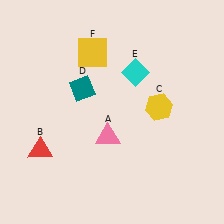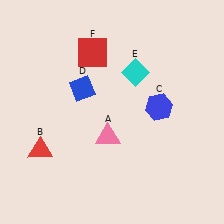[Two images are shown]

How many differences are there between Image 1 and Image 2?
There are 3 differences between the two images.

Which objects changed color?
C changed from yellow to blue. D changed from teal to blue. F changed from yellow to red.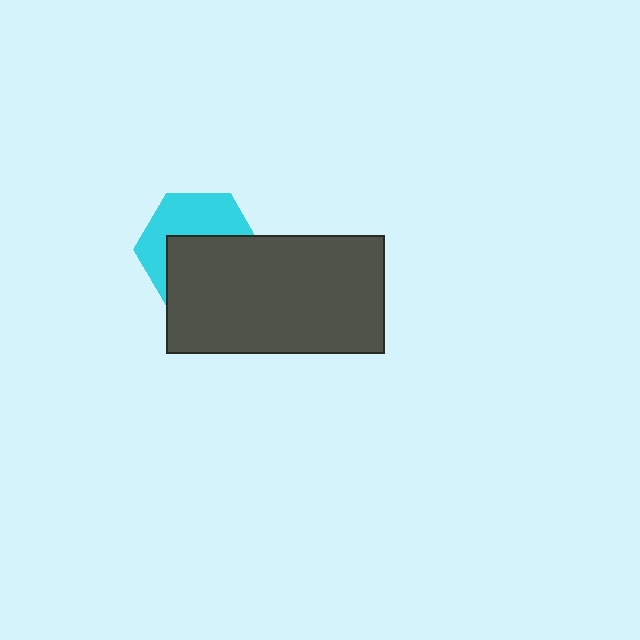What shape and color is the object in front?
The object in front is a dark gray rectangle.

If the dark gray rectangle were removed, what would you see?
You would see the complete cyan hexagon.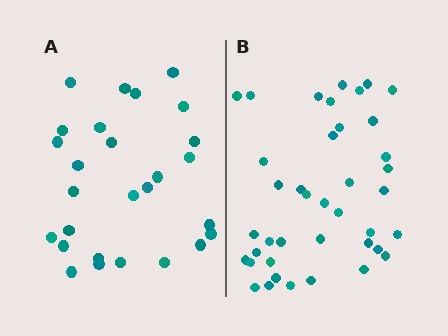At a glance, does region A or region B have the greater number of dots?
Region B (the right region) has more dots.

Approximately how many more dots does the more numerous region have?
Region B has approximately 15 more dots than region A.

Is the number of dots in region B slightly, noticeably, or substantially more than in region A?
Region B has substantially more. The ratio is roughly 1.5 to 1.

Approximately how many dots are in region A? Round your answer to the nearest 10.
About 30 dots. (The exact count is 27, which rounds to 30.)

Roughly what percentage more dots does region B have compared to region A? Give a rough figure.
About 50% more.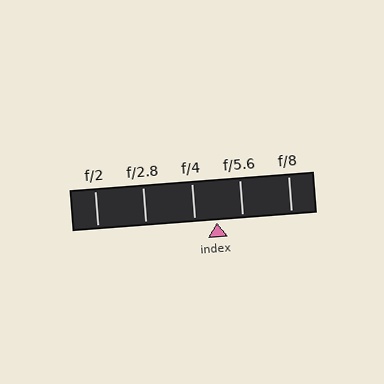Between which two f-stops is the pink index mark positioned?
The index mark is between f/4 and f/5.6.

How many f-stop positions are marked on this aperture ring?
There are 5 f-stop positions marked.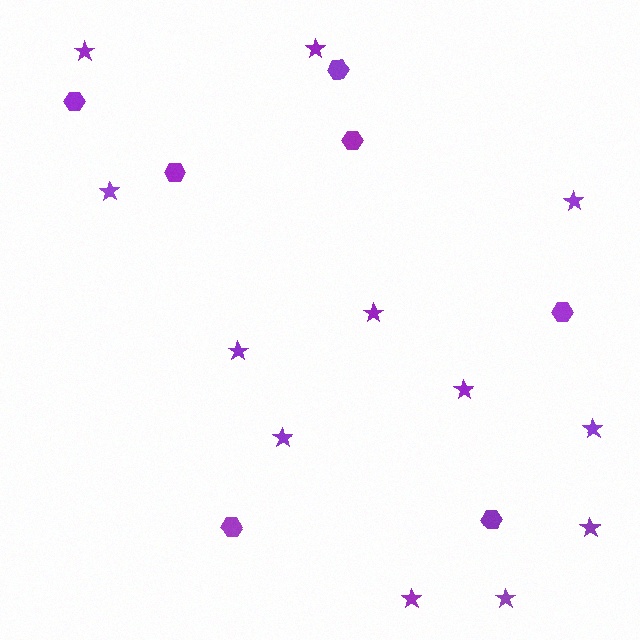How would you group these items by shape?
There are 2 groups: one group of hexagons (7) and one group of stars (12).